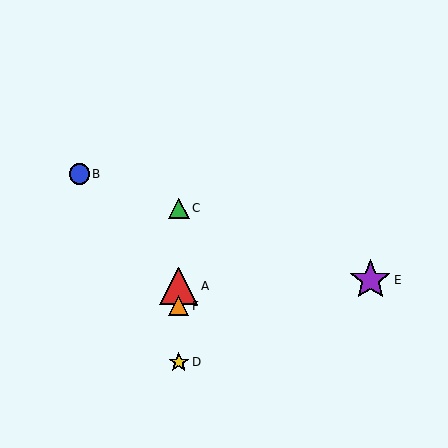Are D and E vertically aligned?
No, D is at x≈179 and E is at x≈370.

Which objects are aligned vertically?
Objects A, C, D, F are aligned vertically.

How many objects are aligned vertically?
4 objects (A, C, D, F) are aligned vertically.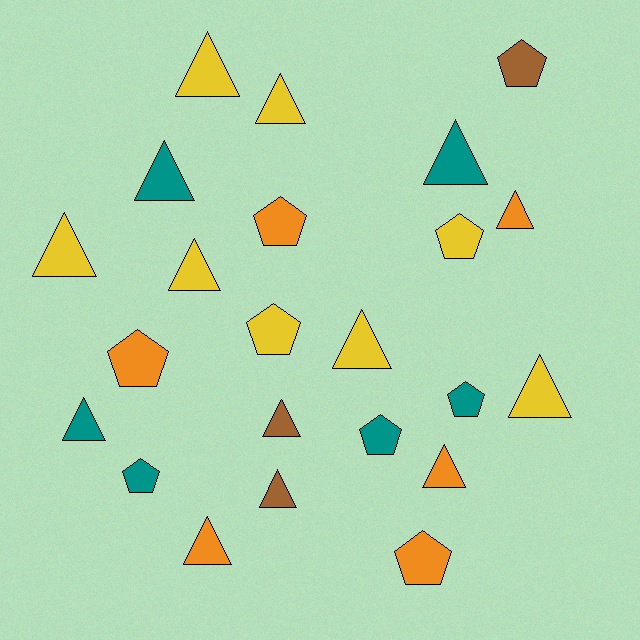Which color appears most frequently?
Yellow, with 8 objects.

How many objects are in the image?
There are 23 objects.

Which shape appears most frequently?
Triangle, with 14 objects.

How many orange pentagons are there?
There are 3 orange pentagons.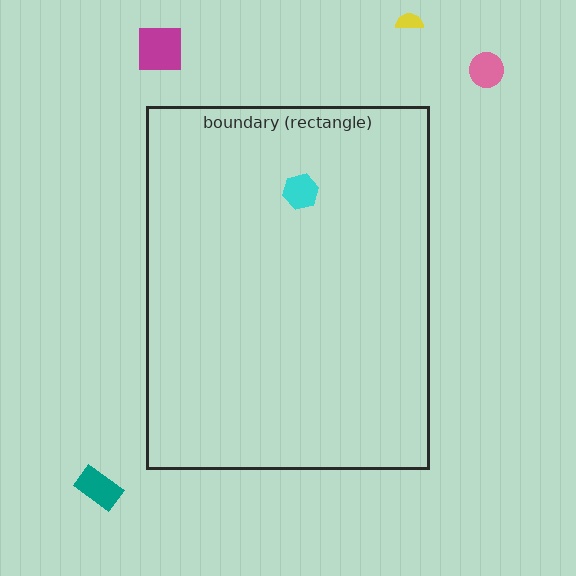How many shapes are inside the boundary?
1 inside, 4 outside.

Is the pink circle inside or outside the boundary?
Outside.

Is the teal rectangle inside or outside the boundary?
Outside.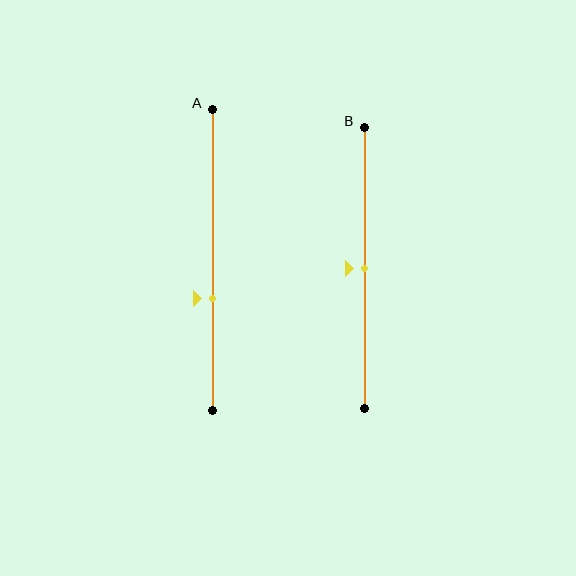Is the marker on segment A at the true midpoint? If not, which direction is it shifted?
No, the marker on segment A is shifted downward by about 13% of the segment length.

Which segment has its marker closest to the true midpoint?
Segment B has its marker closest to the true midpoint.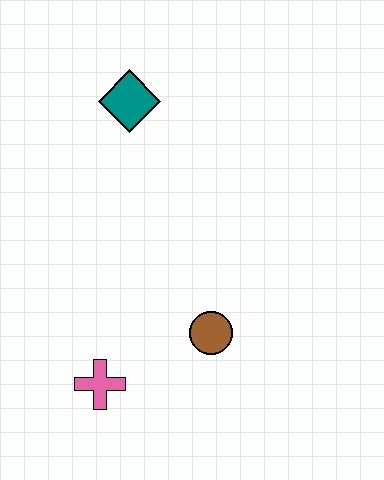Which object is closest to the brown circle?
The pink cross is closest to the brown circle.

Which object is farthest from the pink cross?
The teal diamond is farthest from the pink cross.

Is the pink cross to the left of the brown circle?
Yes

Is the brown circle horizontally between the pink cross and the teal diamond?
No